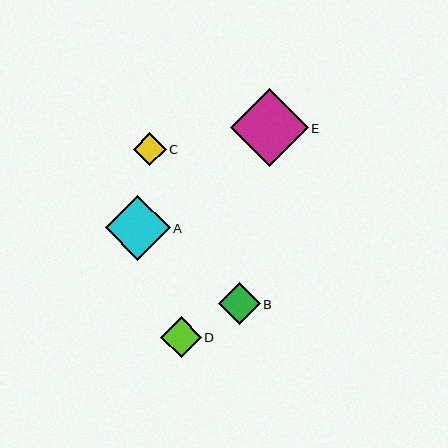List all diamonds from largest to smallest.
From largest to smallest: E, A, B, D, C.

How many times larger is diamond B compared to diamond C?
Diamond B is approximately 1.3 times the size of diamond C.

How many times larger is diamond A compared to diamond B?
Diamond A is approximately 1.5 times the size of diamond B.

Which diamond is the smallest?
Diamond C is the smallest with a size of approximately 33 pixels.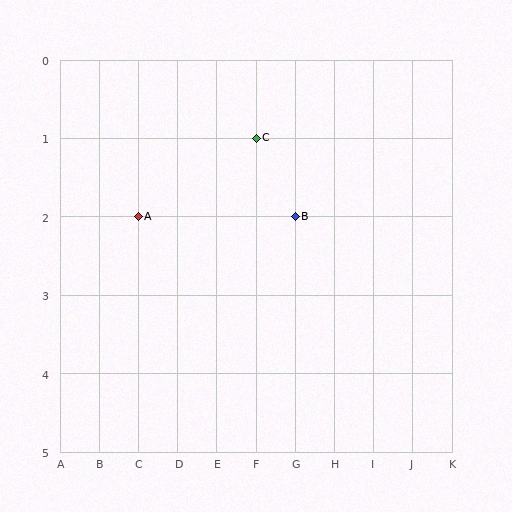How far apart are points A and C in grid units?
Points A and C are 3 columns and 1 row apart (about 3.2 grid units diagonally).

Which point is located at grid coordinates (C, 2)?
Point A is at (C, 2).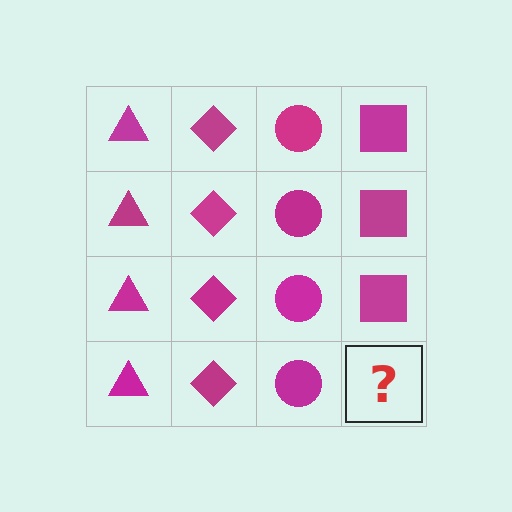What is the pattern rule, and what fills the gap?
The rule is that each column has a consistent shape. The gap should be filled with a magenta square.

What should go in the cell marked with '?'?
The missing cell should contain a magenta square.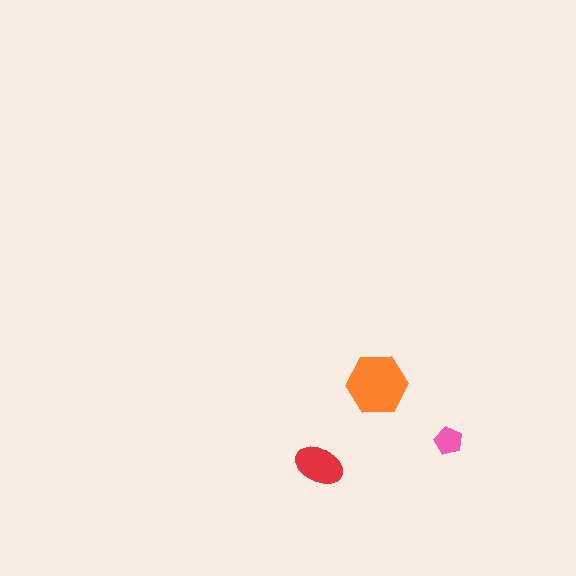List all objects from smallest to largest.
The pink pentagon, the red ellipse, the orange hexagon.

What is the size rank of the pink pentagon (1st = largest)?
3rd.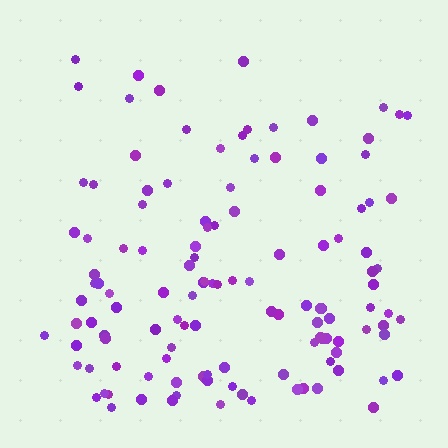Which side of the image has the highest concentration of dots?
The bottom.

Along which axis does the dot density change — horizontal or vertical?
Vertical.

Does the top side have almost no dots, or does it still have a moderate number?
Still a moderate number, just noticeably fewer than the bottom.